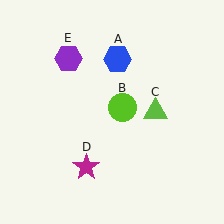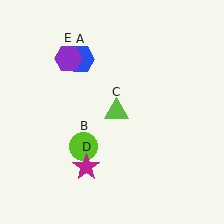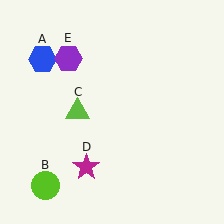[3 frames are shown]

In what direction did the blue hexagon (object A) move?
The blue hexagon (object A) moved left.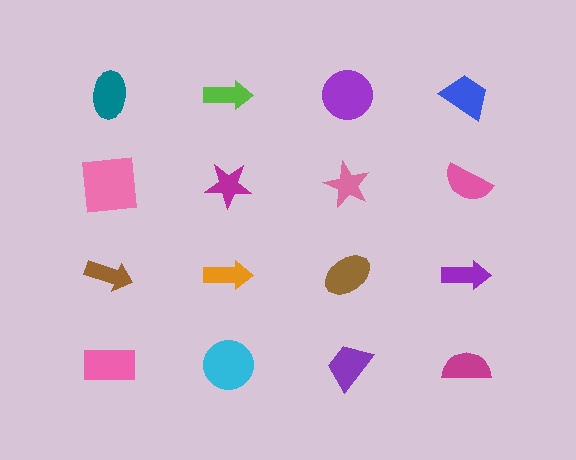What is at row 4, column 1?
A pink rectangle.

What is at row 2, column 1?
A pink square.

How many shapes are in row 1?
4 shapes.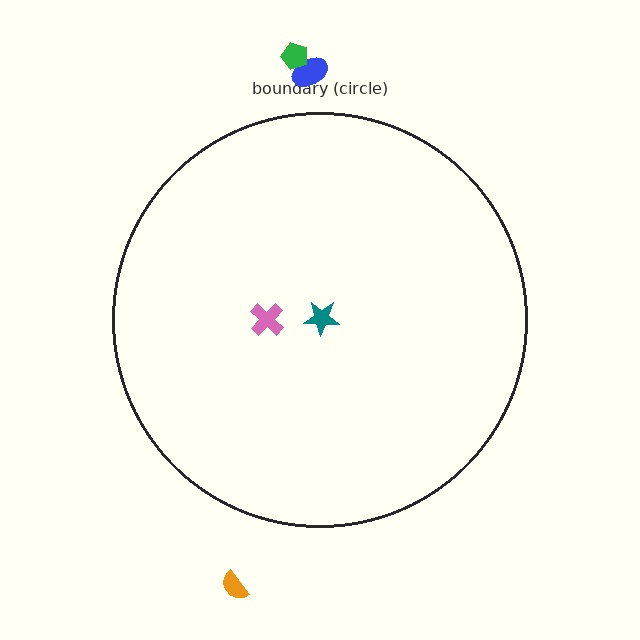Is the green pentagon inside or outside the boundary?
Outside.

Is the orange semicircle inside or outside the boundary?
Outside.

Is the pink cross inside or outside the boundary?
Inside.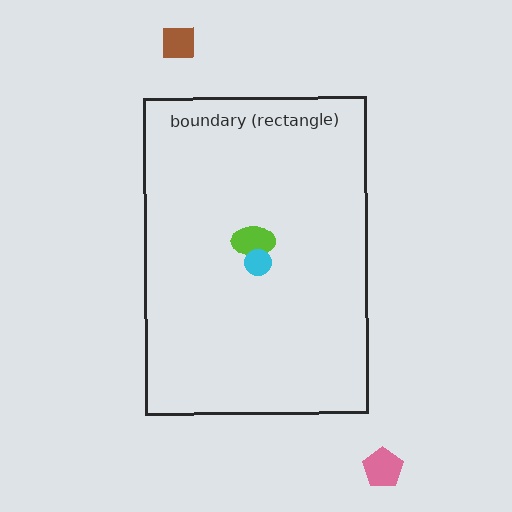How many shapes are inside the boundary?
2 inside, 2 outside.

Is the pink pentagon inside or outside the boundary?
Outside.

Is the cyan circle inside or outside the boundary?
Inside.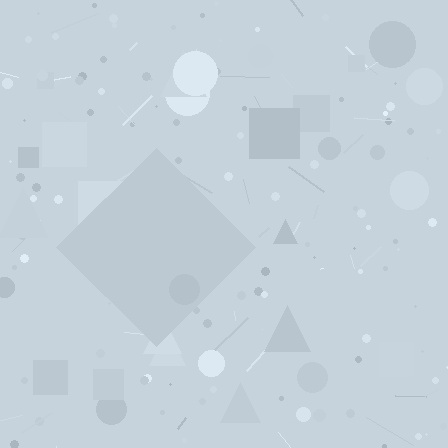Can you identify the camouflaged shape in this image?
The camouflaged shape is a diamond.